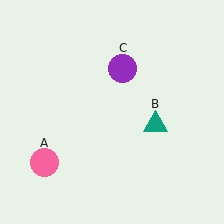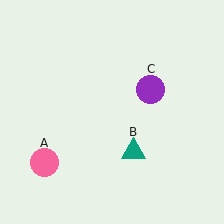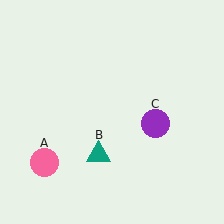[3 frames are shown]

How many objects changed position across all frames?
2 objects changed position: teal triangle (object B), purple circle (object C).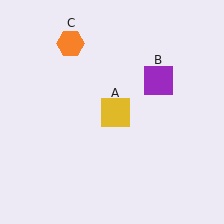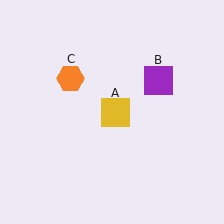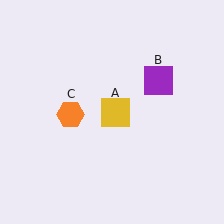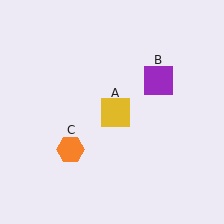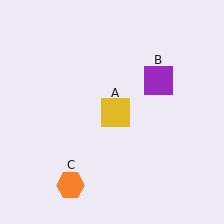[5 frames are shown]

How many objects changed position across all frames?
1 object changed position: orange hexagon (object C).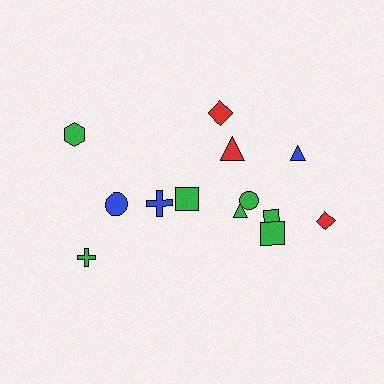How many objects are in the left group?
There are 5 objects.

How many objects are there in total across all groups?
There are 13 objects.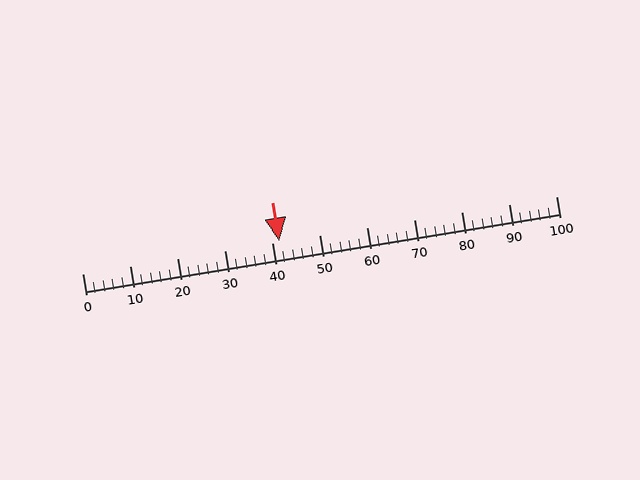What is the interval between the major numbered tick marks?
The major tick marks are spaced 10 units apart.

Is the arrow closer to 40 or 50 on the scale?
The arrow is closer to 40.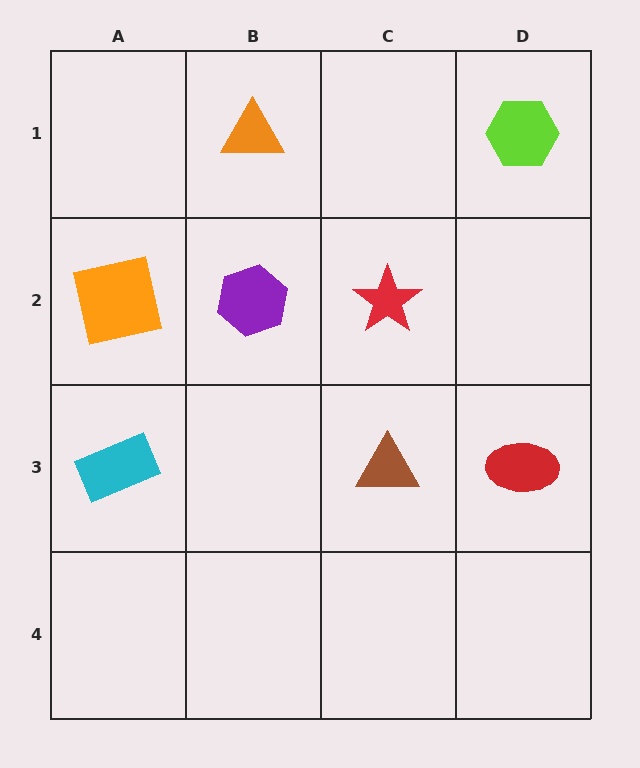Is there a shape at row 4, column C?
No, that cell is empty.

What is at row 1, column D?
A lime hexagon.